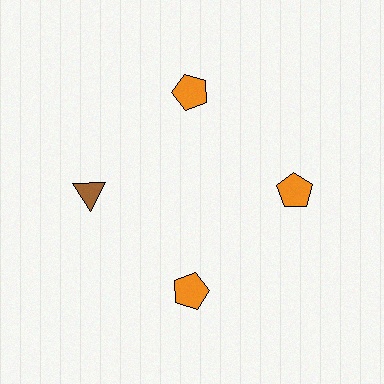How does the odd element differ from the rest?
It differs in both color (brown instead of orange) and shape (triangle instead of pentagon).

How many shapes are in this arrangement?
There are 4 shapes arranged in a ring pattern.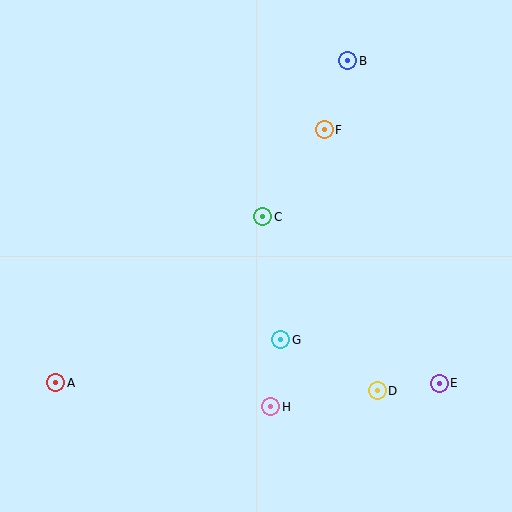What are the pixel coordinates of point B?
Point B is at (348, 61).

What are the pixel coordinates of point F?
Point F is at (324, 130).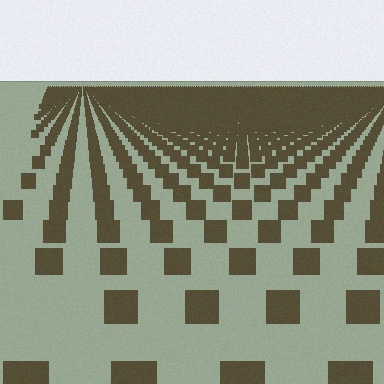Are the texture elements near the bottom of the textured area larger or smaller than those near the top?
Larger. Near the bottom, elements are closer to the viewer and appear at a bigger on-screen size.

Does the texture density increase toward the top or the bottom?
Density increases toward the top.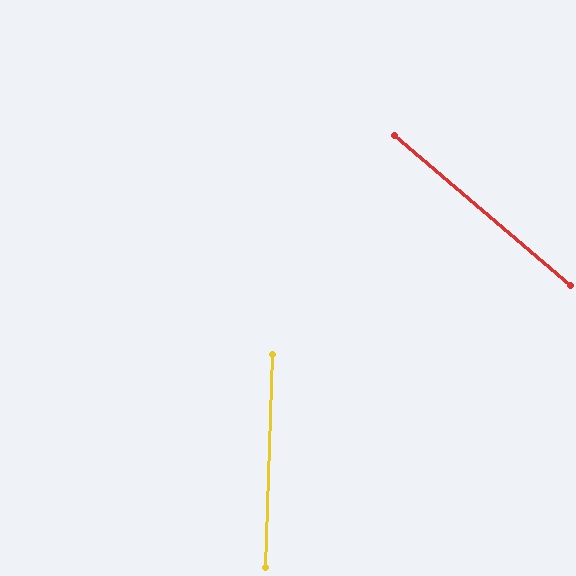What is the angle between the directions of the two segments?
Approximately 51 degrees.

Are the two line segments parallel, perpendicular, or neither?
Neither parallel nor perpendicular — they differ by about 51°.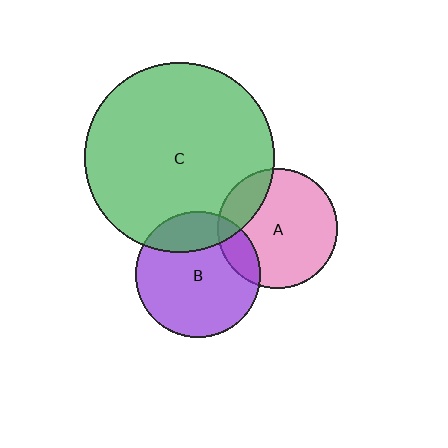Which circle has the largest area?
Circle C (green).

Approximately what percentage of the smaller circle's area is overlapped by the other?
Approximately 20%.